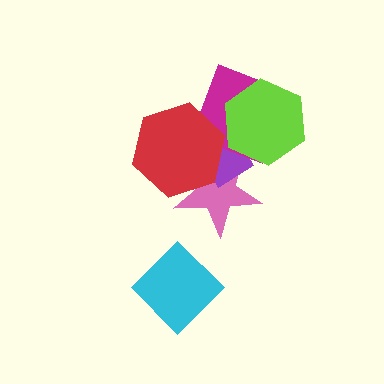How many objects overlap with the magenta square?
3 objects overlap with the magenta square.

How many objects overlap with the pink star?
2 objects overlap with the pink star.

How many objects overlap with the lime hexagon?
2 objects overlap with the lime hexagon.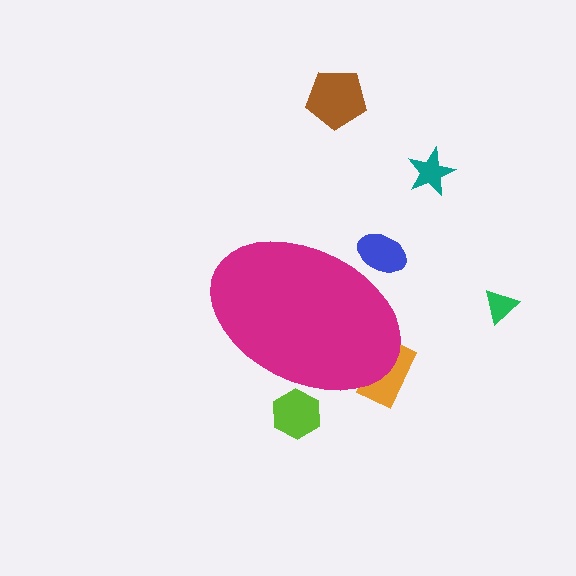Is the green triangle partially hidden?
No, the green triangle is fully visible.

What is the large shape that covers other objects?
A magenta ellipse.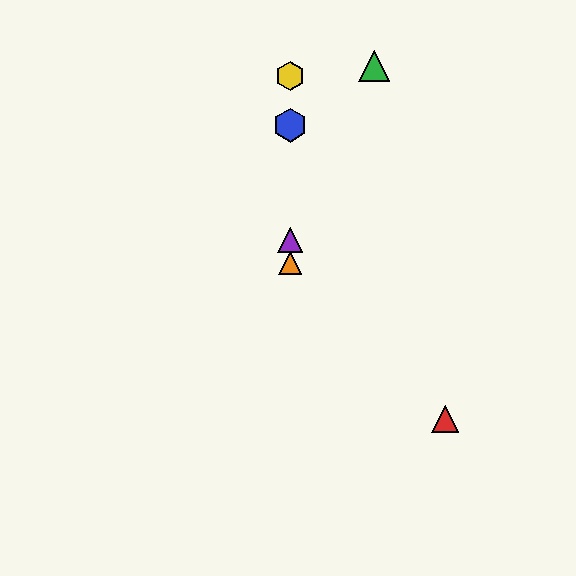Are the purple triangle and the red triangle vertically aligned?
No, the purple triangle is at x≈290 and the red triangle is at x≈445.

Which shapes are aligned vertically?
The blue hexagon, the yellow hexagon, the purple triangle, the orange triangle are aligned vertically.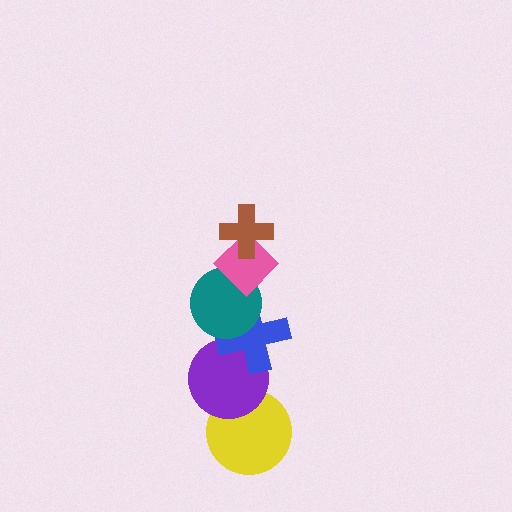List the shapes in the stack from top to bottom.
From top to bottom: the brown cross, the pink diamond, the teal circle, the blue cross, the purple circle, the yellow circle.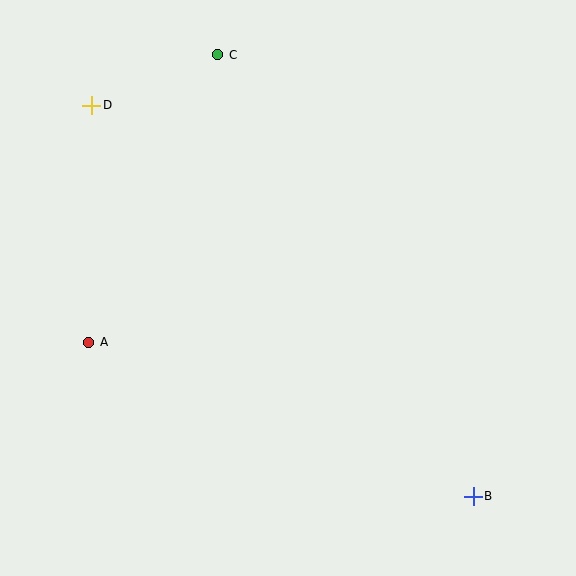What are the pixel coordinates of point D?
Point D is at (92, 105).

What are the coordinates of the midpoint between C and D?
The midpoint between C and D is at (155, 80).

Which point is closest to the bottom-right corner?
Point B is closest to the bottom-right corner.